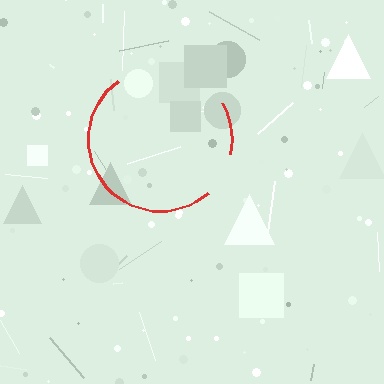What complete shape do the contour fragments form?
The contour fragments form a circle.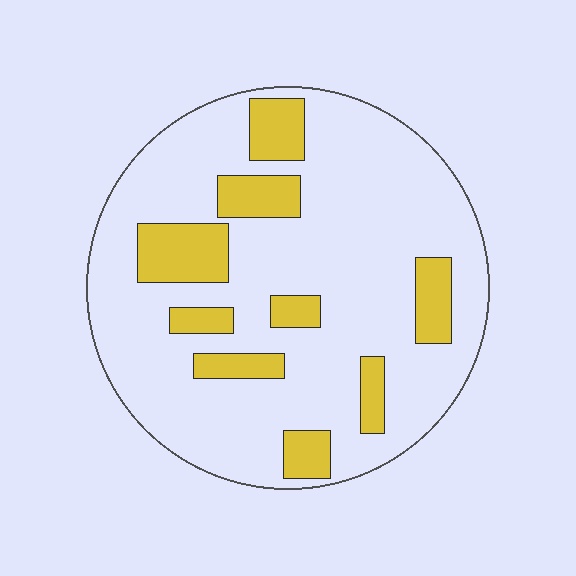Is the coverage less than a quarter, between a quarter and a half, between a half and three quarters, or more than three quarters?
Less than a quarter.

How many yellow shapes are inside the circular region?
9.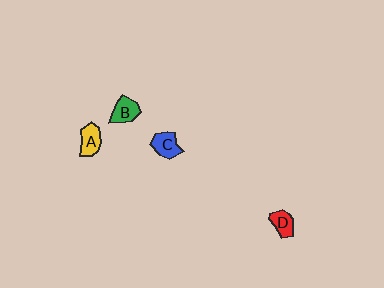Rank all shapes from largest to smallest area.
From largest to smallest: B (green), C (blue), A (yellow), D (red).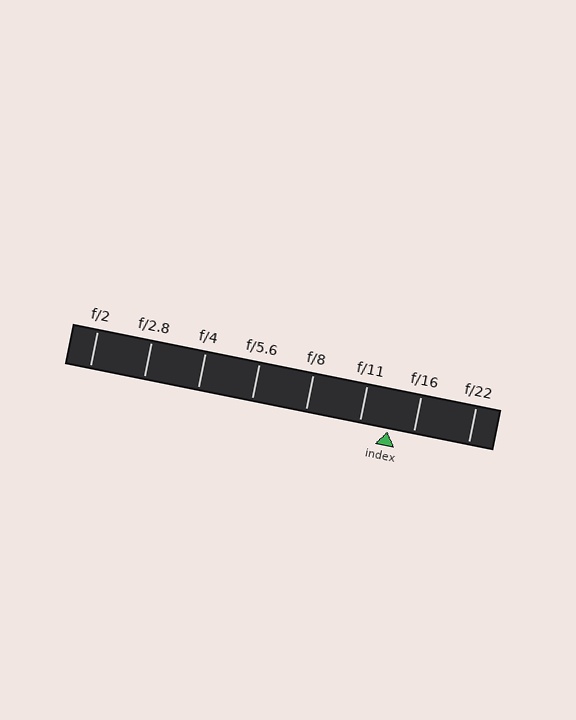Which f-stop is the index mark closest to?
The index mark is closest to f/16.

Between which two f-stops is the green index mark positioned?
The index mark is between f/11 and f/16.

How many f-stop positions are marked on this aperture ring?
There are 8 f-stop positions marked.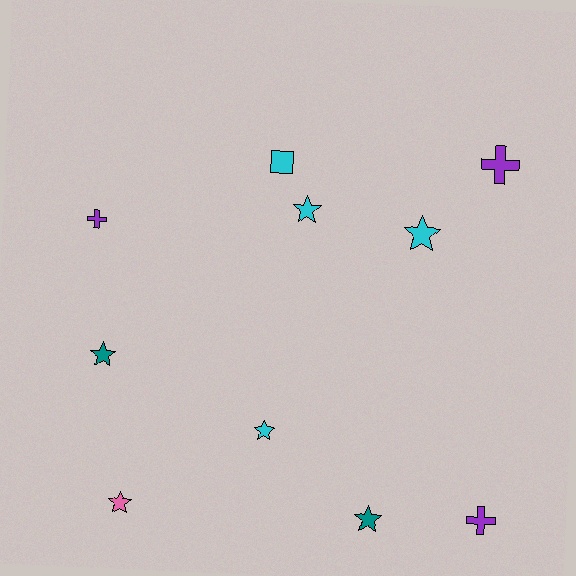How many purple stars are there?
There are no purple stars.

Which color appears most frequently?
Cyan, with 4 objects.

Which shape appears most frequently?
Star, with 6 objects.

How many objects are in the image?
There are 10 objects.